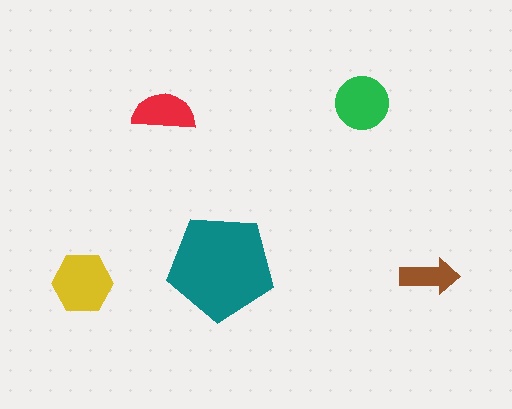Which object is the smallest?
The brown arrow.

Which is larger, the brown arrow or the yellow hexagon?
The yellow hexagon.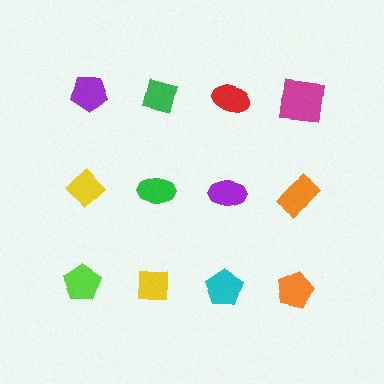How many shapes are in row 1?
4 shapes.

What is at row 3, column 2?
A yellow square.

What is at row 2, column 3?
A purple ellipse.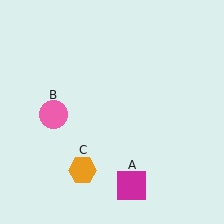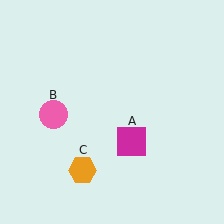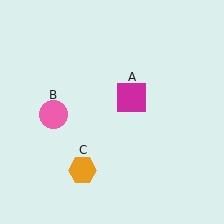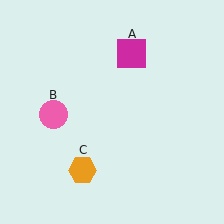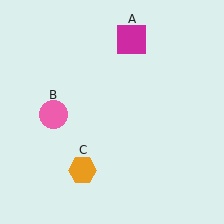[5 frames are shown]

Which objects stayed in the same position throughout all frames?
Pink circle (object B) and orange hexagon (object C) remained stationary.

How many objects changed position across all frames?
1 object changed position: magenta square (object A).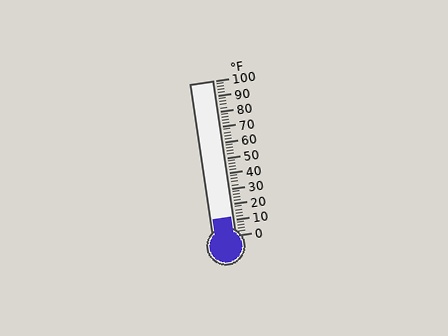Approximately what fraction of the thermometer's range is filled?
The thermometer is filled to approximately 10% of its range.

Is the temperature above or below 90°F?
The temperature is below 90°F.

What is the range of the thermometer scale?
The thermometer scale ranges from 0°F to 100°F.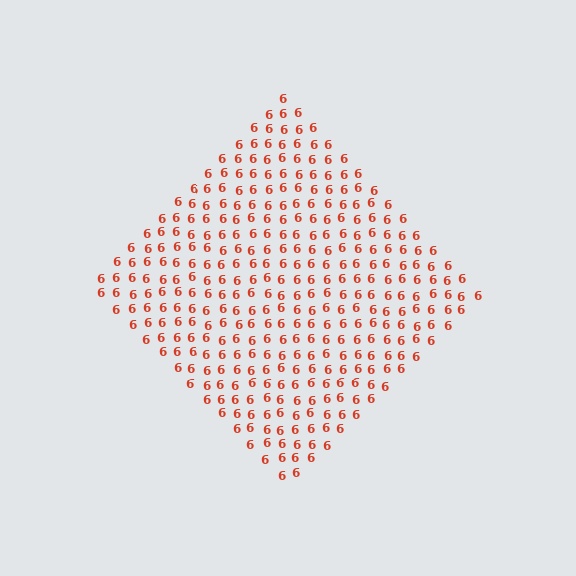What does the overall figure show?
The overall figure shows a diamond.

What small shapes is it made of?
It is made of small digit 6's.